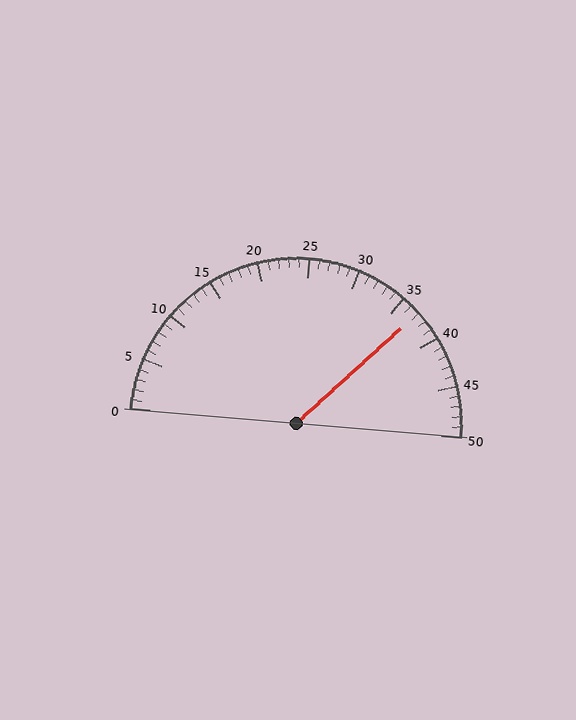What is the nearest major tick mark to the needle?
The nearest major tick mark is 35.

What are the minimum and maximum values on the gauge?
The gauge ranges from 0 to 50.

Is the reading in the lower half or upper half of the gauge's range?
The reading is in the upper half of the range (0 to 50).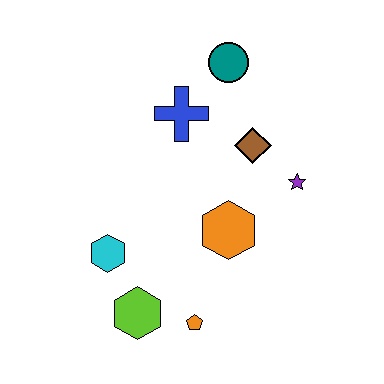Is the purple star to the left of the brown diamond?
No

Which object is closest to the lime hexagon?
The orange pentagon is closest to the lime hexagon.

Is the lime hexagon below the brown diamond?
Yes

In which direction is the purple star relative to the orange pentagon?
The purple star is above the orange pentagon.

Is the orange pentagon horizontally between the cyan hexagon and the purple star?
Yes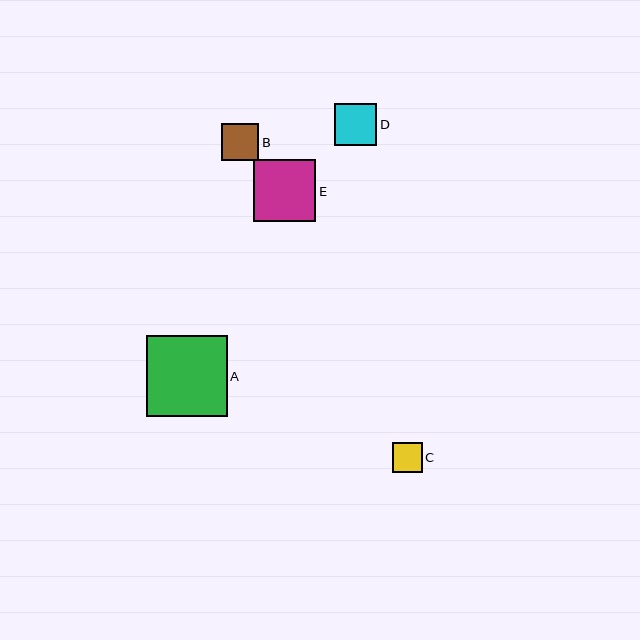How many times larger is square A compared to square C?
Square A is approximately 2.7 times the size of square C.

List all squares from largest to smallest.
From largest to smallest: A, E, D, B, C.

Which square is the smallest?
Square C is the smallest with a size of approximately 30 pixels.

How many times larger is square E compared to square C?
Square E is approximately 2.1 times the size of square C.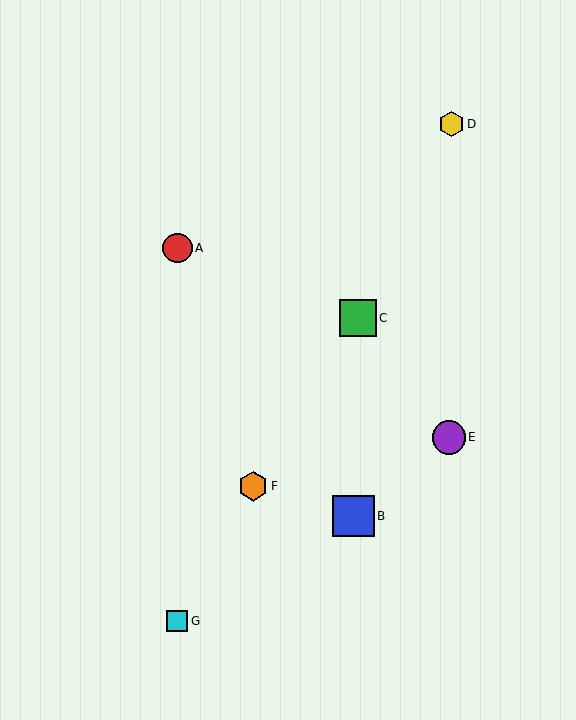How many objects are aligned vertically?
2 objects (A, G) are aligned vertically.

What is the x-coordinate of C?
Object C is at x≈358.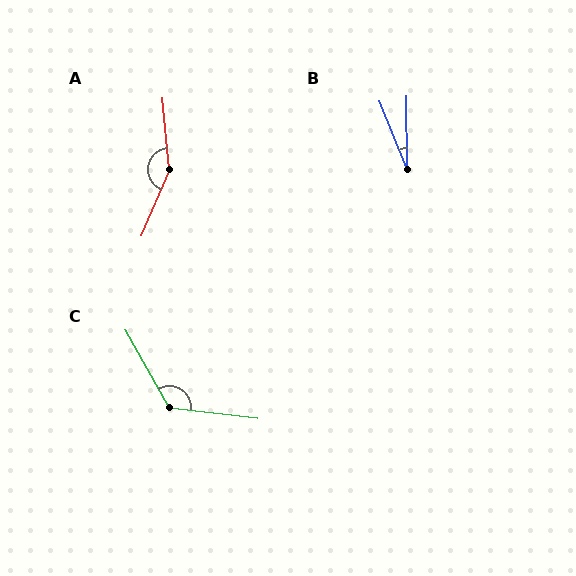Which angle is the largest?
A, at approximately 152 degrees.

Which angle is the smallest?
B, at approximately 22 degrees.